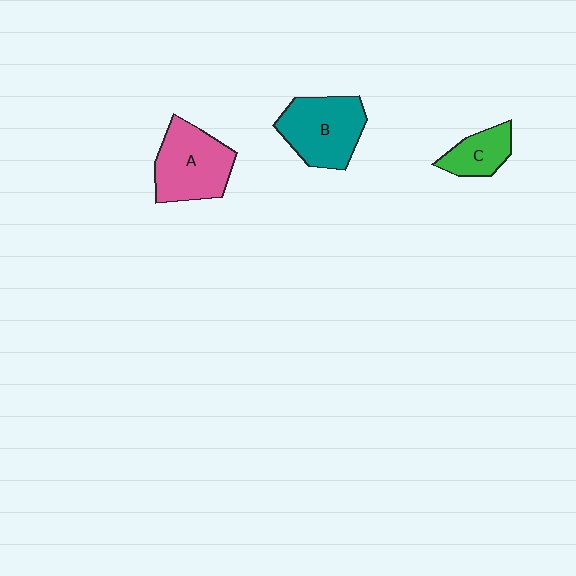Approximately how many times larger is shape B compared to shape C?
Approximately 1.9 times.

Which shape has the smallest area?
Shape C (green).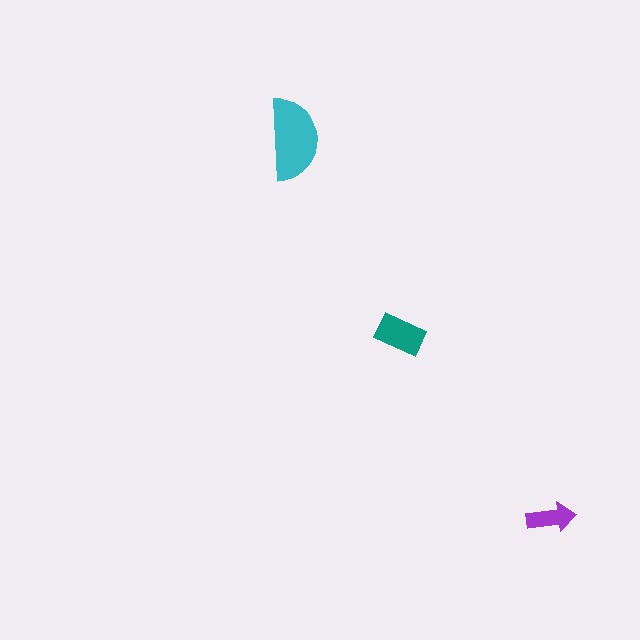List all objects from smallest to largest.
The purple arrow, the teal rectangle, the cyan semicircle.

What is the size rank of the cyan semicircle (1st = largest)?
1st.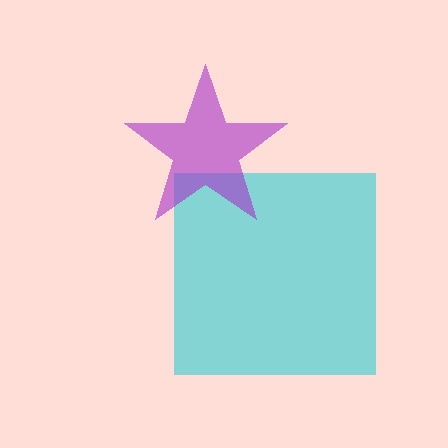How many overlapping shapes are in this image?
There are 2 overlapping shapes in the image.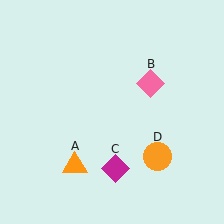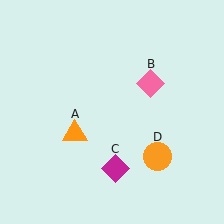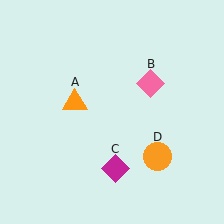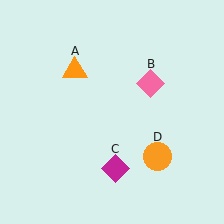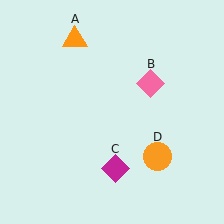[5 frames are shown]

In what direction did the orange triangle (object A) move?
The orange triangle (object A) moved up.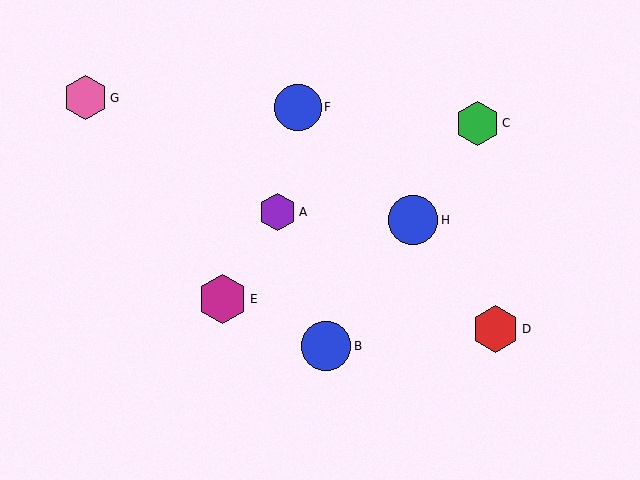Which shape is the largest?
The blue circle (labeled B) is the largest.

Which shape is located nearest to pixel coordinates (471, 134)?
The green hexagon (labeled C) at (477, 123) is nearest to that location.